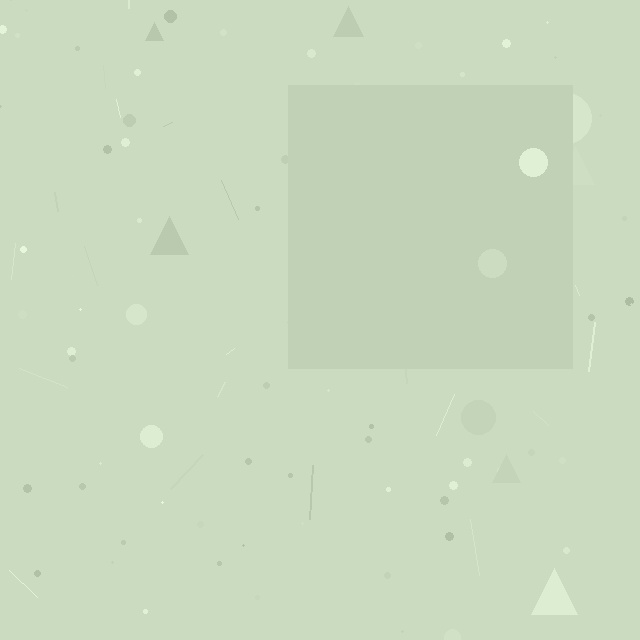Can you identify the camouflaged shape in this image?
The camouflaged shape is a square.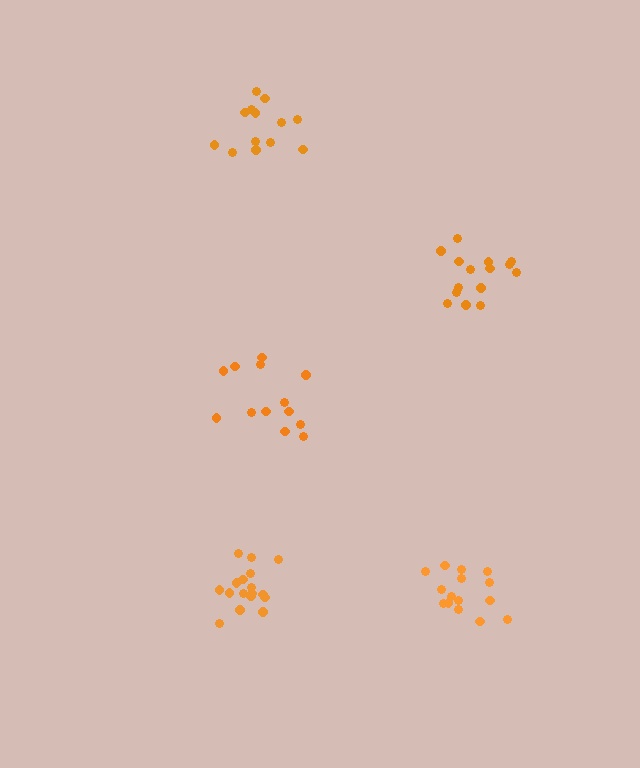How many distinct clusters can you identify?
There are 5 distinct clusters.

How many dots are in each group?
Group 1: 17 dots, Group 2: 13 dots, Group 3: 13 dots, Group 4: 15 dots, Group 5: 15 dots (73 total).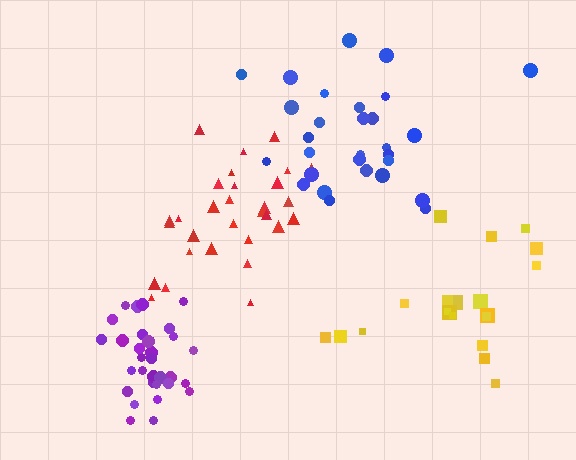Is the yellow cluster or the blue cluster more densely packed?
Blue.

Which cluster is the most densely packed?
Purple.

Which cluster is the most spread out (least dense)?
Yellow.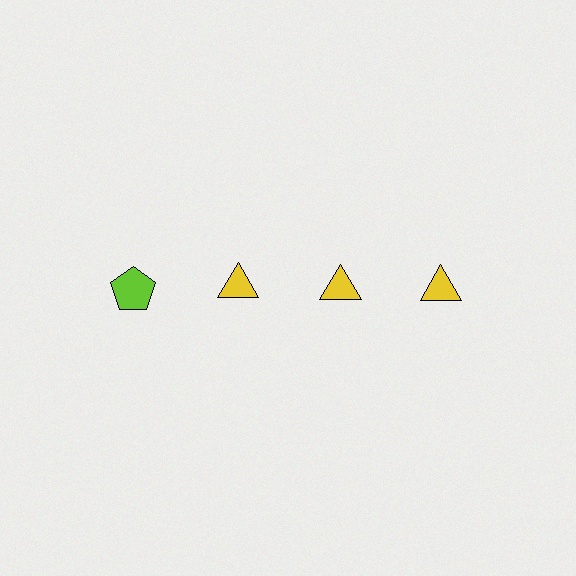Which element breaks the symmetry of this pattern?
The lime pentagon in the top row, leftmost column breaks the symmetry. All other shapes are yellow triangles.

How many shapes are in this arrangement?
There are 4 shapes arranged in a grid pattern.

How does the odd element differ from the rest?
It differs in both color (lime instead of yellow) and shape (pentagon instead of triangle).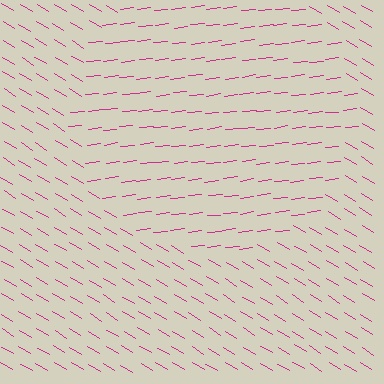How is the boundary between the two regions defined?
The boundary is defined purely by a change in line orientation (approximately 38 degrees difference). All lines are the same color and thickness.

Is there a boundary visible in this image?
Yes, there is a texture boundary formed by a change in line orientation.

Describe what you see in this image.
The image is filled with small magenta line segments. A circle region in the image has lines oriented differently from the surrounding lines, creating a visible texture boundary.